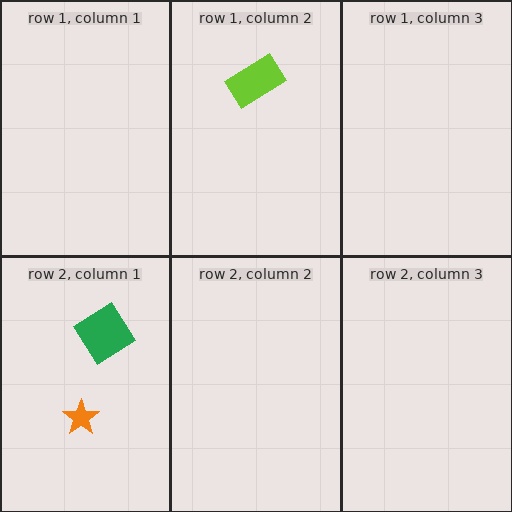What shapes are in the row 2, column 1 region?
The green diamond, the orange star.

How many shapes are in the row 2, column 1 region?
2.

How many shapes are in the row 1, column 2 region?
1.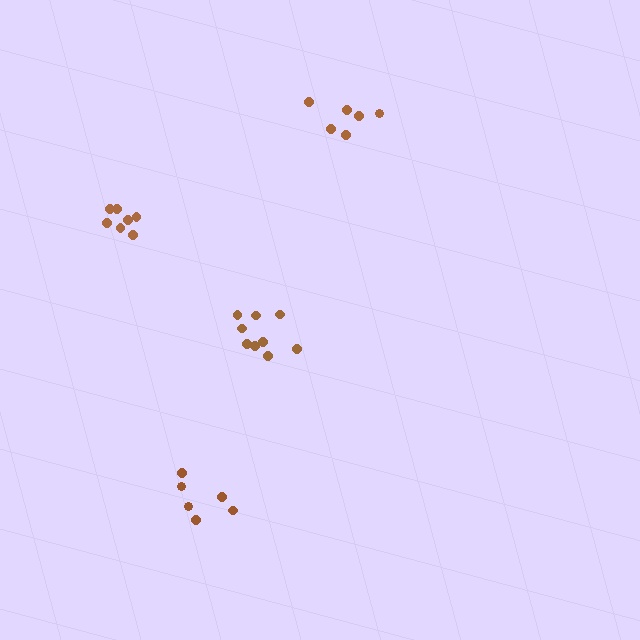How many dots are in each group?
Group 1: 7 dots, Group 2: 6 dots, Group 3: 6 dots, Group 4: 9 dots (28 total).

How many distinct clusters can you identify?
There are 4 distinct clusters.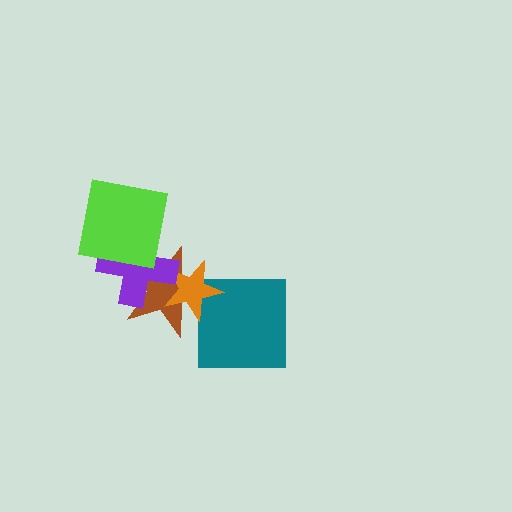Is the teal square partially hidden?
Yes, it is partially covered by another shape.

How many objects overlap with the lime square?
1 object overlaps with the lime square.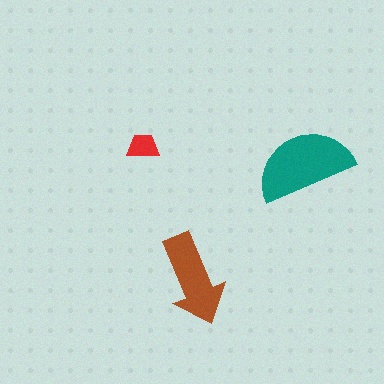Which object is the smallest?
The red trapezoid.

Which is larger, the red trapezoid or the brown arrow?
The brown arrow.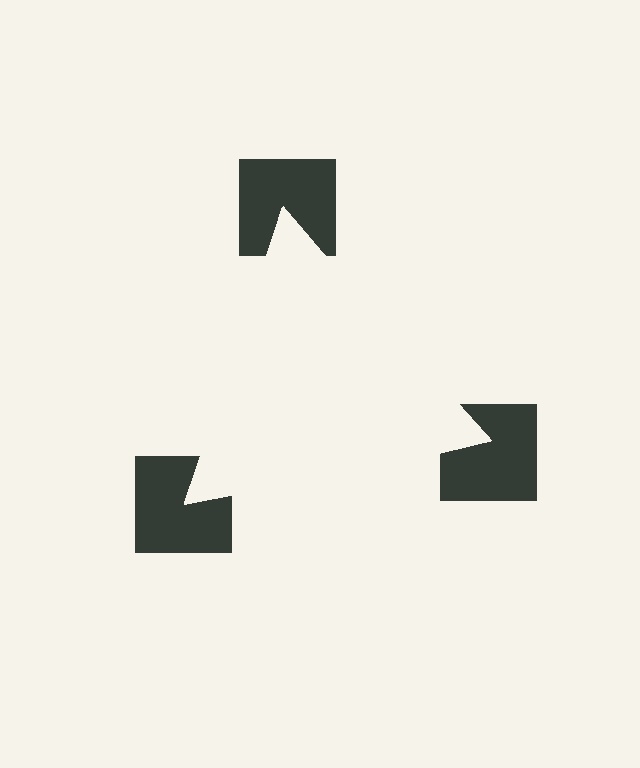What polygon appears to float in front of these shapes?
An illusory triangle — its edges are inferred from the aligned wedge cuts in the notched squares, not physically drawn.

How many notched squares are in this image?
There are 3 — one at each vertex of the illusory triangle.